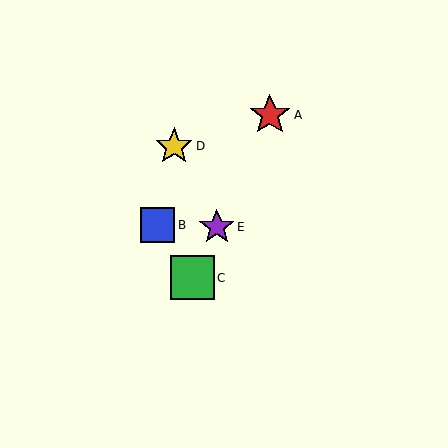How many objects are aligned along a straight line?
3 objects (A, C, E) are aligned along a straight line.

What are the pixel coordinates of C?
Object C is at (193, 278).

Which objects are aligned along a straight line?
Objects A, C, E are aligned along a straight line.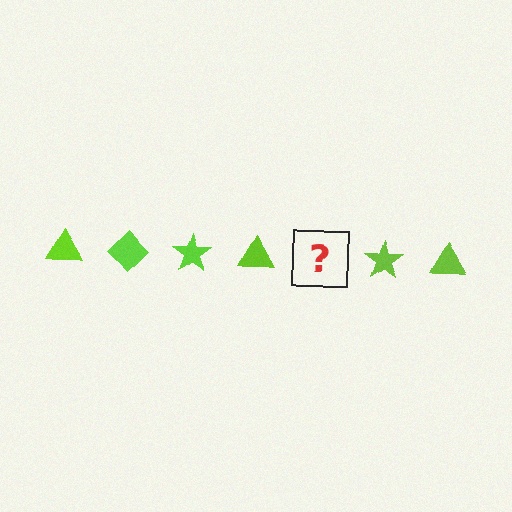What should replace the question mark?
The question mark should be replaced with a lime diamond.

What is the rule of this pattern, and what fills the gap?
The rule is that the pattern cycles through triangle, diamond, star shapes in lime. The gap should be filled with a lime diamond.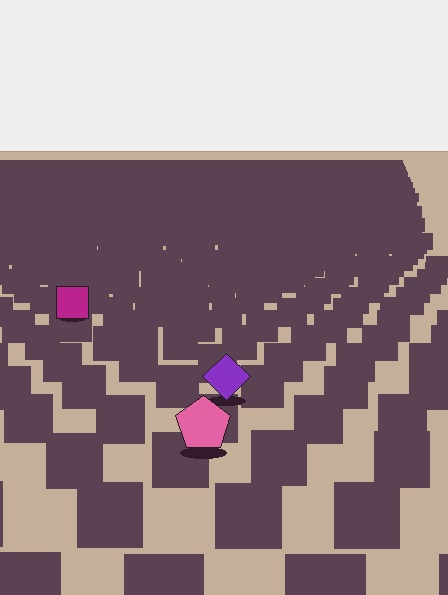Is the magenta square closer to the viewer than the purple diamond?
No. The purple diamond is closer — you can tell from the texture gradient: the ground texture is coarser near it.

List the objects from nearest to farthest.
From nearest to farthest: the pink pentagon, the purple diamond, the magenta square.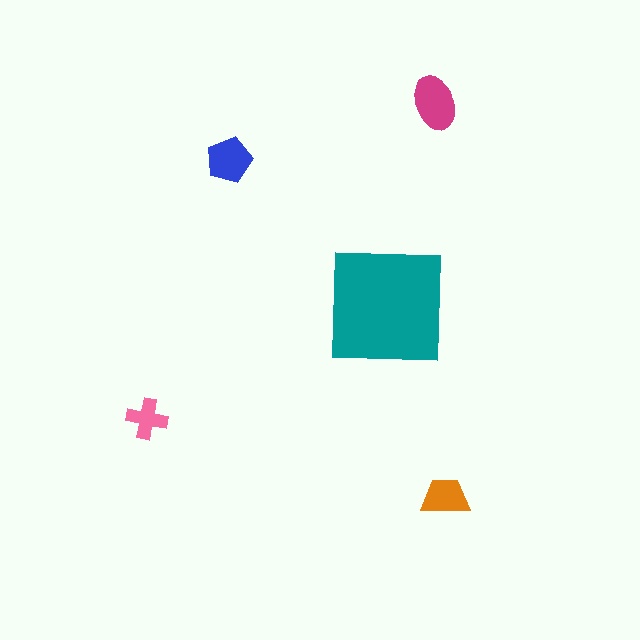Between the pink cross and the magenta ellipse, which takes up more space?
The magenta ellipse.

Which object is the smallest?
The pink cross.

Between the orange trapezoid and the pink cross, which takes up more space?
The orange trapezoid.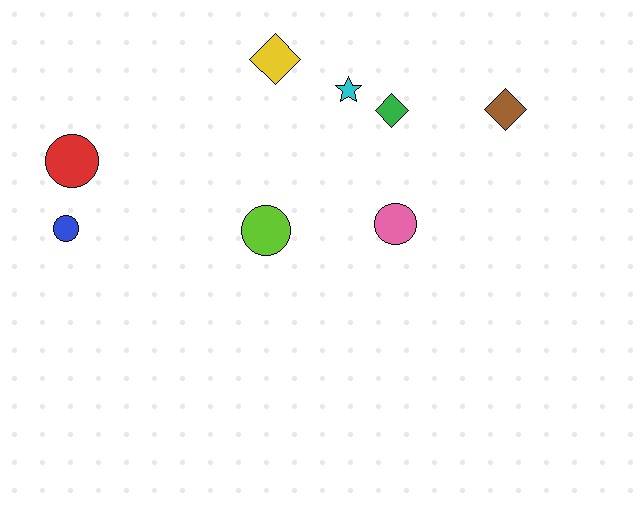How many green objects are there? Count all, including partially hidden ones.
There is 1 green object.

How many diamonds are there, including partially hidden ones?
There are 3 diamonds.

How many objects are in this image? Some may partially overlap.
There are 8 objects.